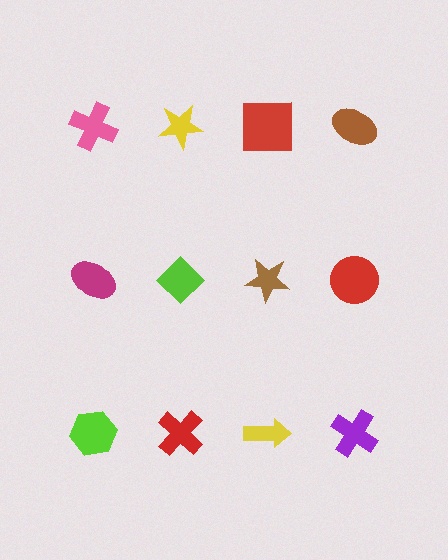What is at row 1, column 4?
A brown ellipse.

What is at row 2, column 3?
A brown star.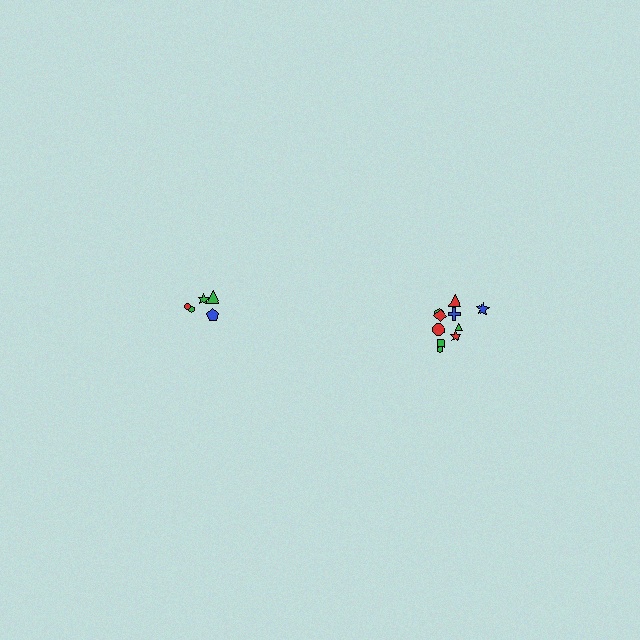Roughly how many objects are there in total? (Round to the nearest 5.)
Roughly 15 objects in total.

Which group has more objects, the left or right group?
The right group.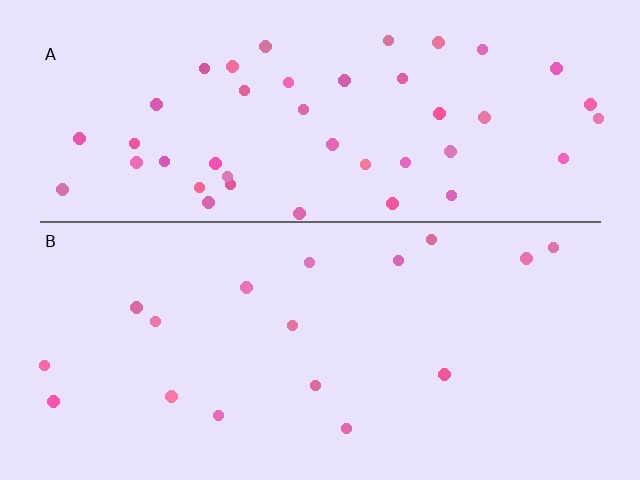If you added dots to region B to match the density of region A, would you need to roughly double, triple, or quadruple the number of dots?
Approximately triple.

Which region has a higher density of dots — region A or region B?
A (the top).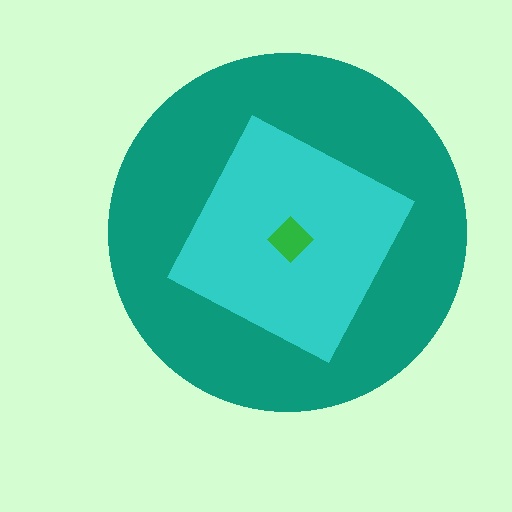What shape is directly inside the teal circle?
The cyan square.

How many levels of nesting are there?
3.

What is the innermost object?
The green diamond.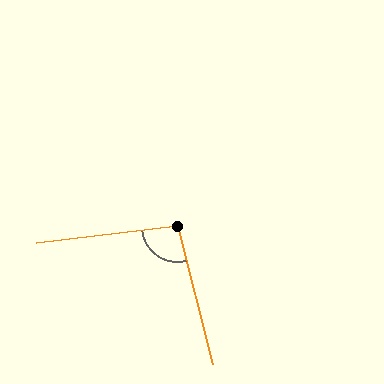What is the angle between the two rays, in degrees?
Approximately 97 degrees.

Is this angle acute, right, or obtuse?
It is obtuse.